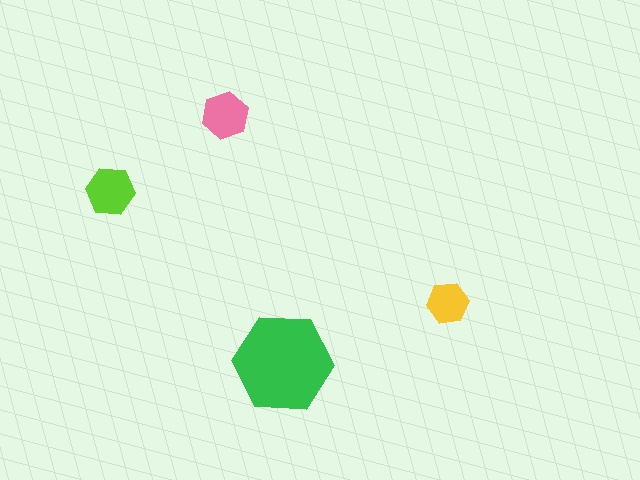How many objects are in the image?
There are 4 objects in the image.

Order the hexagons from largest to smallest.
the green one, the lime one, the pink one, the yellow one.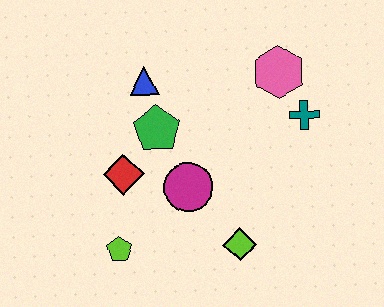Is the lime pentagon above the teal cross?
No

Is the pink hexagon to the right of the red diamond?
Yes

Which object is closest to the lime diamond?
The magenta circle is closest to the lime diamond.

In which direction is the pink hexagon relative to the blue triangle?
The pink hexagon is to the right of the blue triangle.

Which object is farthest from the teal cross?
The lime pentagon is farthest from the teal cross.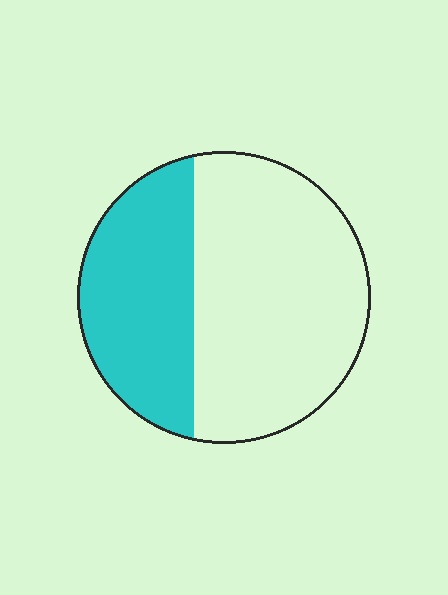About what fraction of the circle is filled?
About three eighths (3/8).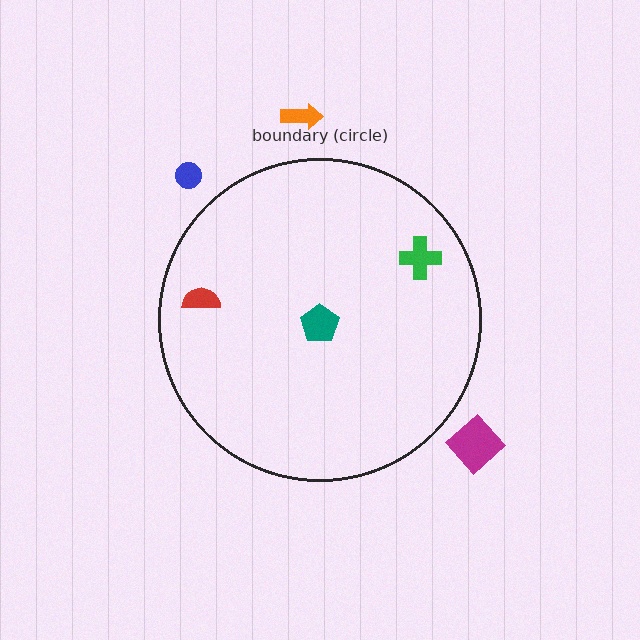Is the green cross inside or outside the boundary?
Inside.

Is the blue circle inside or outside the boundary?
Outside.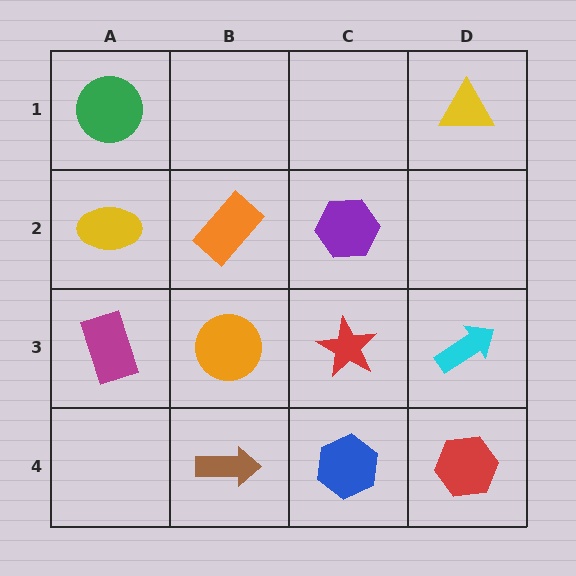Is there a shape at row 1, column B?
No, that cell is empty.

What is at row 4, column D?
A red hexagon.